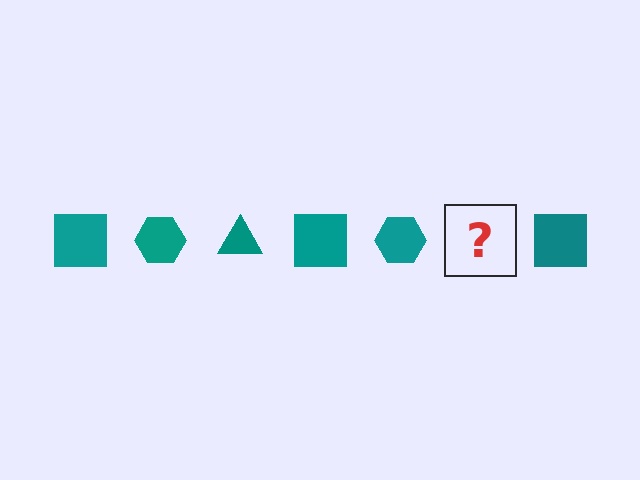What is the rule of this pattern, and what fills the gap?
The rule is that the pattern cycles through square, hexagon, triangle shapes in teal. The gap should be filled with a teal triangle.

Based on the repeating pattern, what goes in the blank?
The blank should be a teal triangle.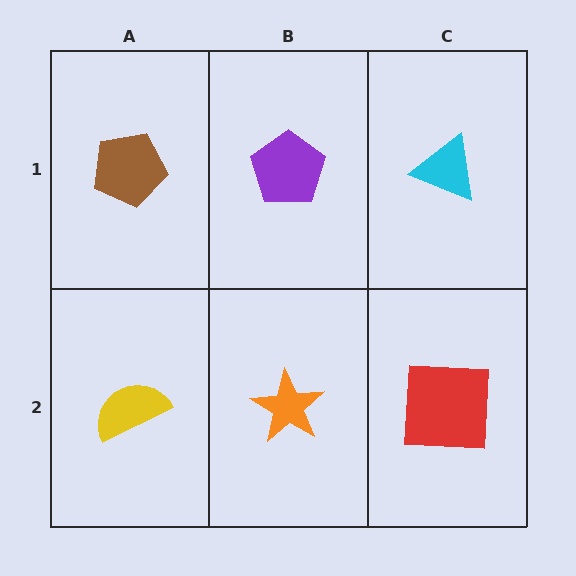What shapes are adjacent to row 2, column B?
A purple pentagon (row 1, column B), a yellow semicircle (row 2, column A), a red square (row 2, column C).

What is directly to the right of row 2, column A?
An orange star.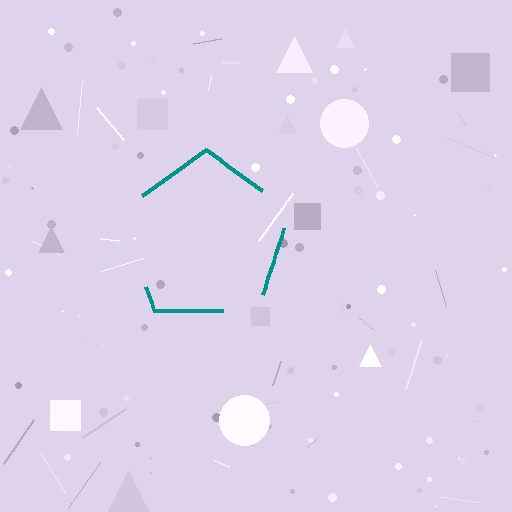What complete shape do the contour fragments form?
The contour fragments form a pentagon.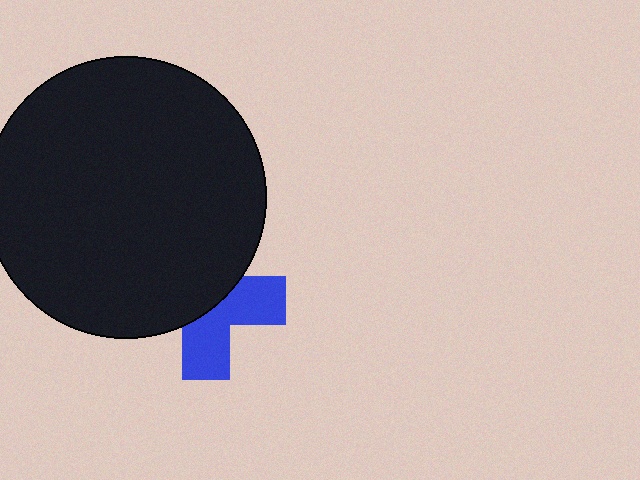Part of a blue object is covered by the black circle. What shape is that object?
It is a cross.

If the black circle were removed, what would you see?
You would see the complete blue cross.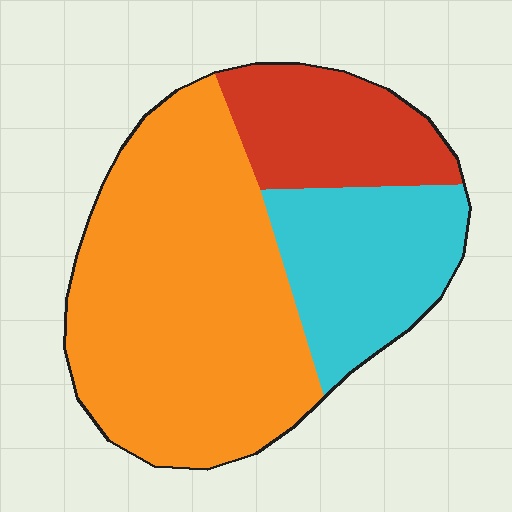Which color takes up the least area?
Red, at roughly 20%.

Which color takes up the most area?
Orange, at roughly 60%.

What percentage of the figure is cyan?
Cyan covers roughly 25% of the figure.